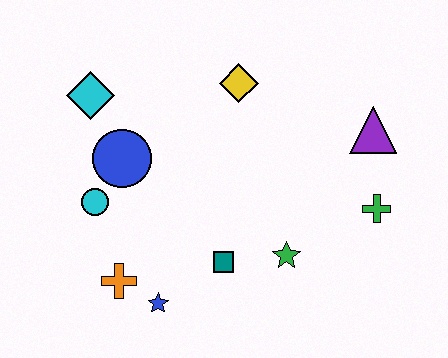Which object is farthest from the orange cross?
The purple triangle is farthest from the orange cross.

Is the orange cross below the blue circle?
Yes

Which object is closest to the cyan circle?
The blue circle is closest to the cyan circle.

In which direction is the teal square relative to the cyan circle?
The teal square is to the right of the cyan circle.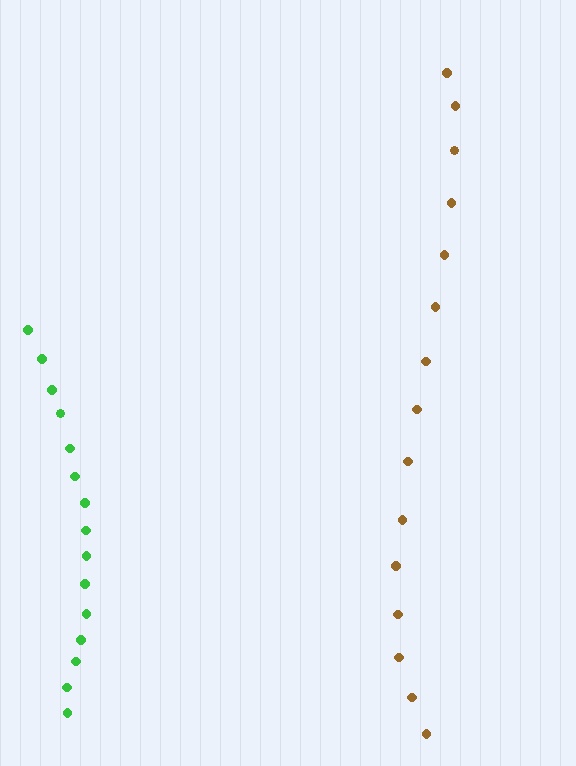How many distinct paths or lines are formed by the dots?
There are 2 distinct paths.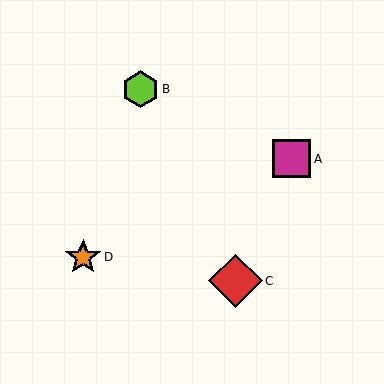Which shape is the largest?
The red diamond (labeled C) is the largest.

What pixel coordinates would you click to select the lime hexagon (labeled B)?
Click at (141, 89) to select the lime hexagon B.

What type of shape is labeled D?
Shape D is an orange star.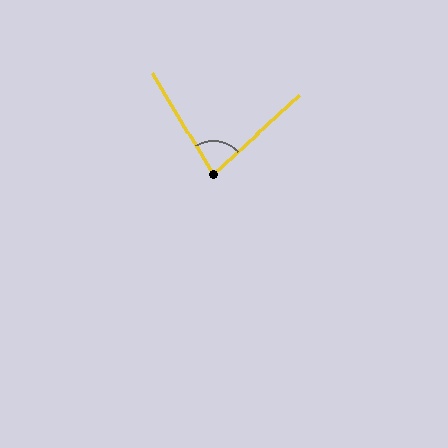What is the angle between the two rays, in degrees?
Approximately 78 degrees.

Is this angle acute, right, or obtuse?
It is acute.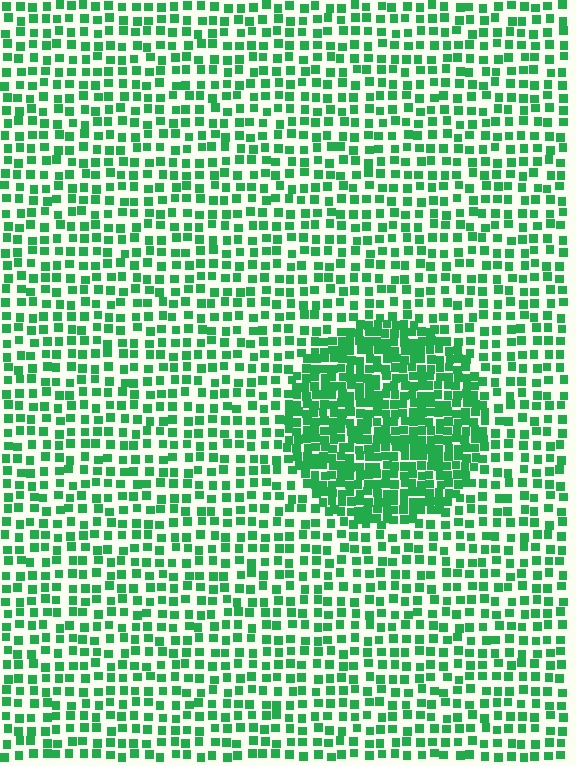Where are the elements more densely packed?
The elements are more densely packed inside the circle boundary.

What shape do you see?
I see a circle.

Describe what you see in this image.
The image contains small green elements arranged at two different densities. A circle-shaped region is visible where the elements are more densely packed than the surrounding area.